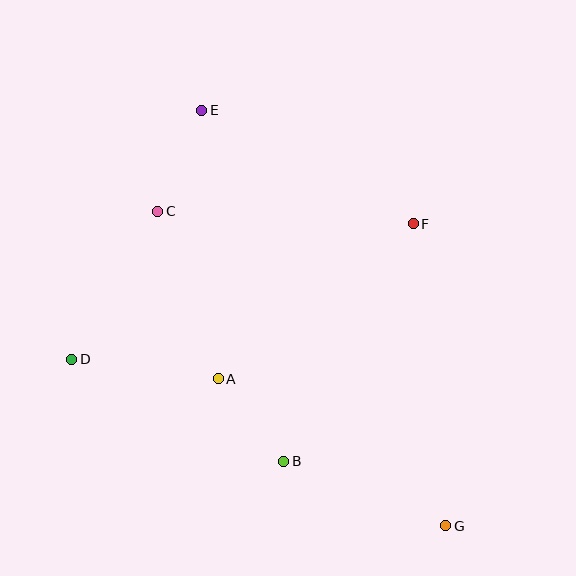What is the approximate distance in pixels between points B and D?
The distance between B and D is approximately 236 pixels.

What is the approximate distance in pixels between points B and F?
The distance between B and F is approximately 270 pixels.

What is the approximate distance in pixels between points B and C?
The distance between B and C is approximately 280 pixels.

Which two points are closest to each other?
Points A and B are closest to each other.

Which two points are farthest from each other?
Points E and G are farthest from each other.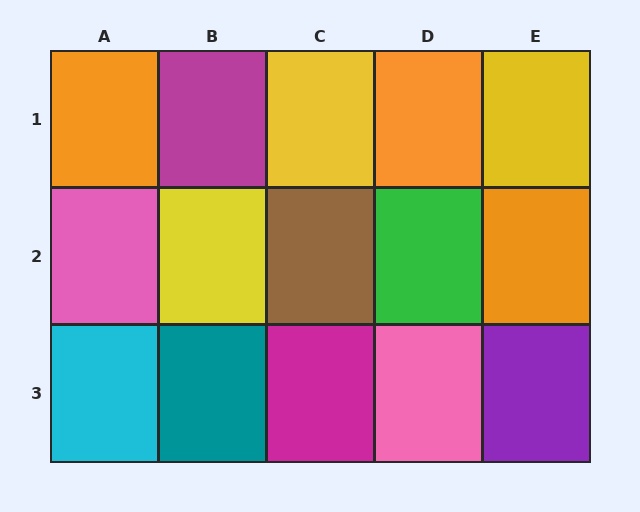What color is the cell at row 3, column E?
Purple.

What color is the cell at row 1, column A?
Orange.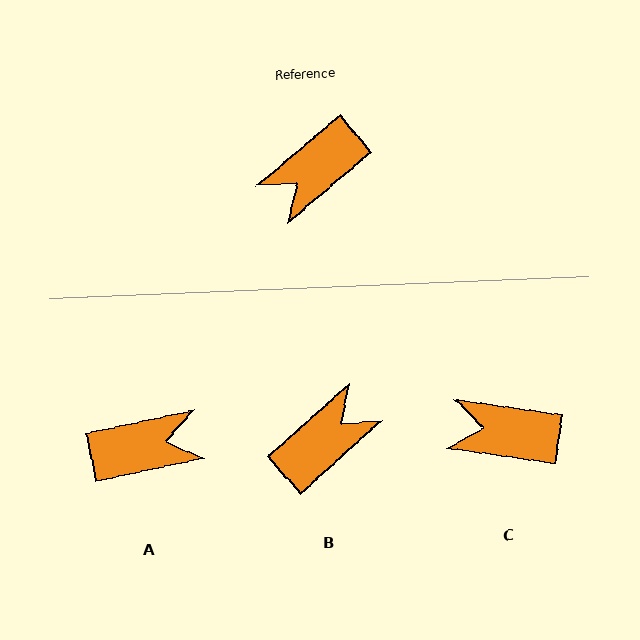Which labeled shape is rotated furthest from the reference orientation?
B, about 178 degrees away.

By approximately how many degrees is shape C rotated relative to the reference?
Approximately 48 degrees clockwise.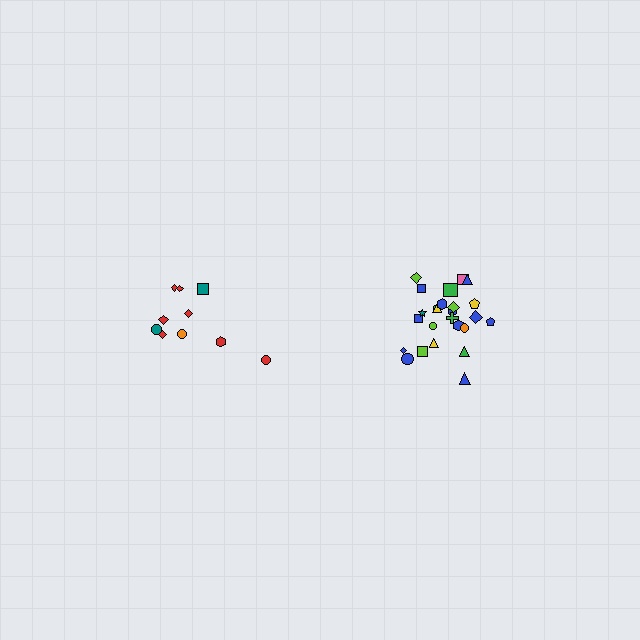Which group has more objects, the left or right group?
The right group.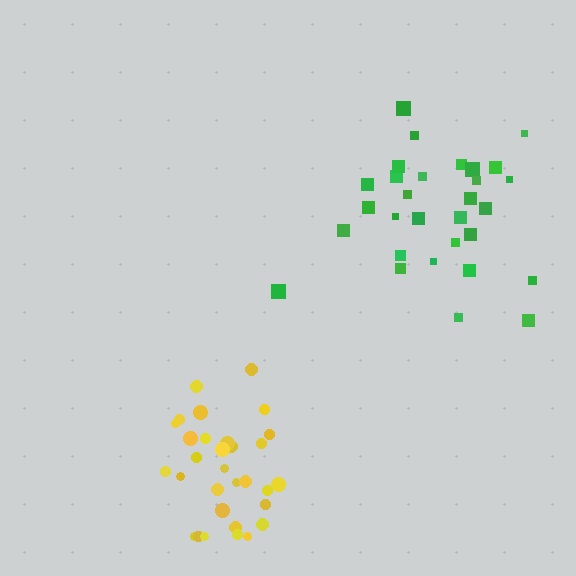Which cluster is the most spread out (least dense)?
Green.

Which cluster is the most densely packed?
Yellow.